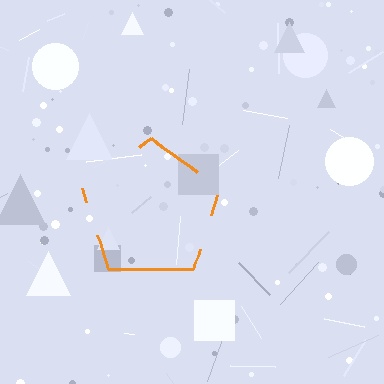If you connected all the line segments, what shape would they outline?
They would outline a pentagon.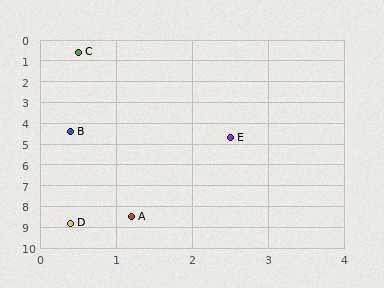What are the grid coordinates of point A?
Point A is at approximately (1.2, 8.5).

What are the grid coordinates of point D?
Point D is at approximately (0.4, 8.8).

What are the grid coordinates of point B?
Point B is at approximately (0.4, 4.4).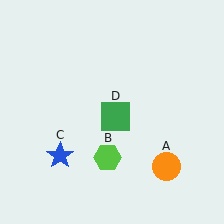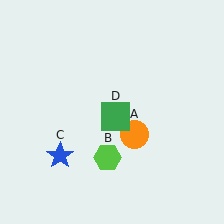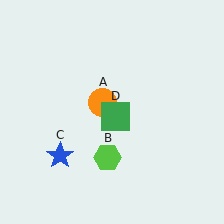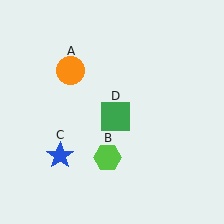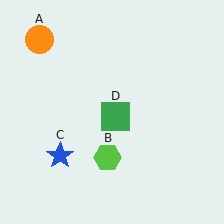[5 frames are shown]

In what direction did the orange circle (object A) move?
The orange circle (object A) moved up and to the left.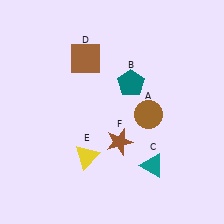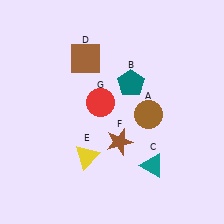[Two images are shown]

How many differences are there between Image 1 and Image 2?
There is 1 difference between the two images.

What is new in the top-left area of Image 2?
A red circle (G) was added in the top-left area of Image 2.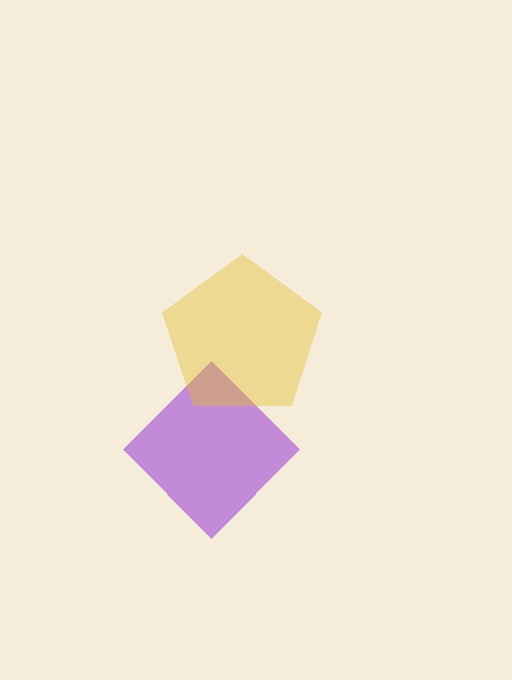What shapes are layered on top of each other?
The layered shapes are: a purple diamond, a yellow pentagon.